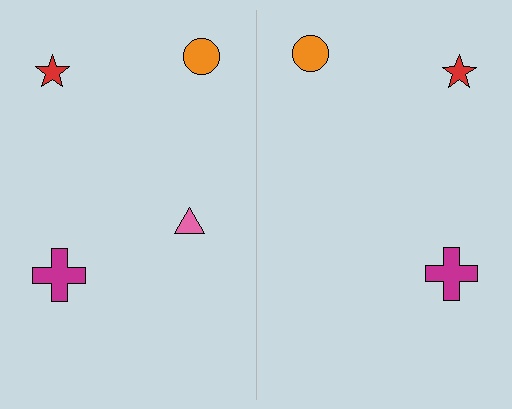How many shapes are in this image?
There are 7 shapes in this image.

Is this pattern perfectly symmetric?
No, the pattern is not perfectly symmetric. A pink triangle is missing from the right side.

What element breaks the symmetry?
A pink triangle is missing from the right side.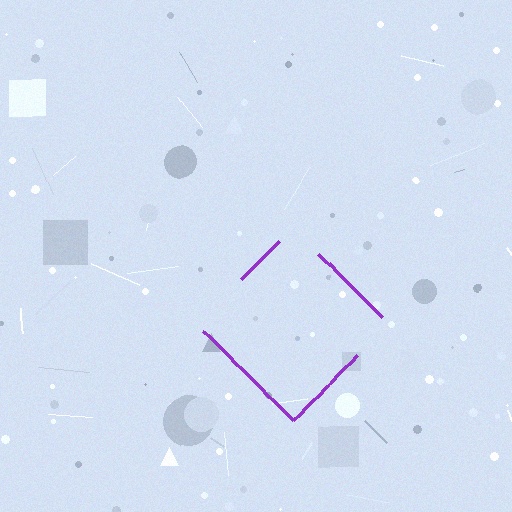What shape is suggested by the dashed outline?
The dashed outline suggests a diamond.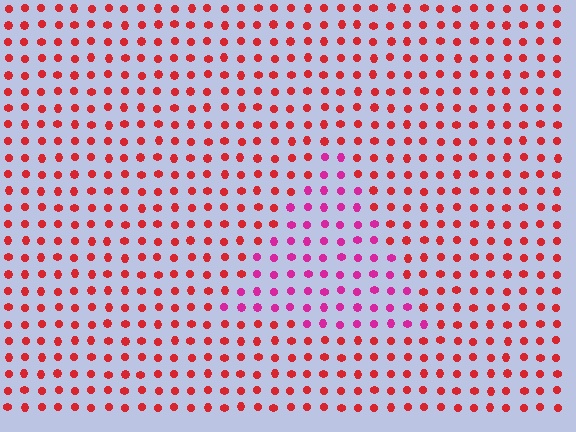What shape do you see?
I see a triangle.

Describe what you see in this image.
The image is filled with small red elements in a uniform arrangement. A triangle-shaped region is visible where the elements are tinted to a slightly different hue, forming a subtle color boundary.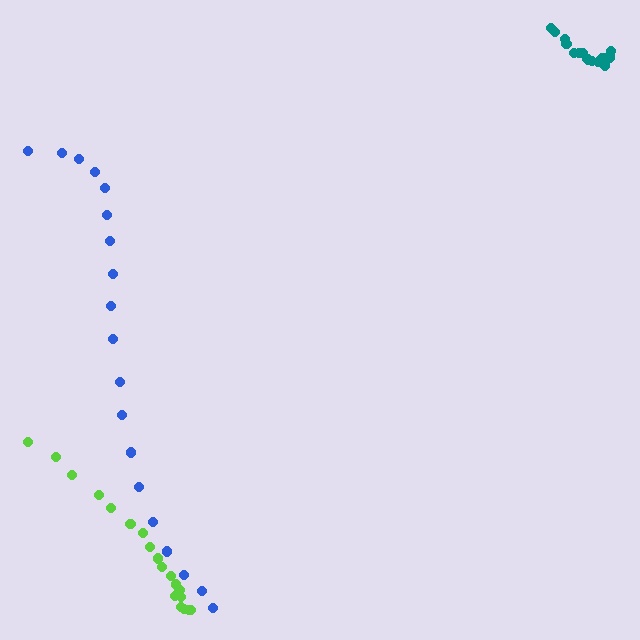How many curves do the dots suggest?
There are 3 distinct paths.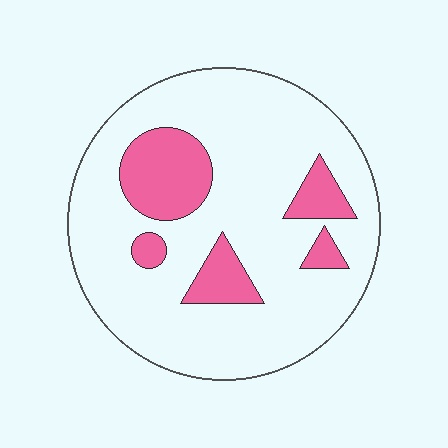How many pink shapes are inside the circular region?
5.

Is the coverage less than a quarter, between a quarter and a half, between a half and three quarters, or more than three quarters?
Less than a quarter.